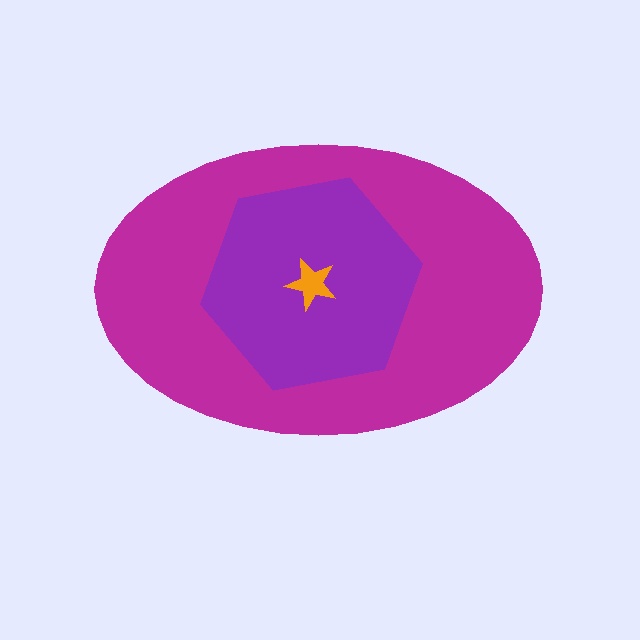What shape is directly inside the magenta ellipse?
The purple hexagon.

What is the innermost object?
The orange star.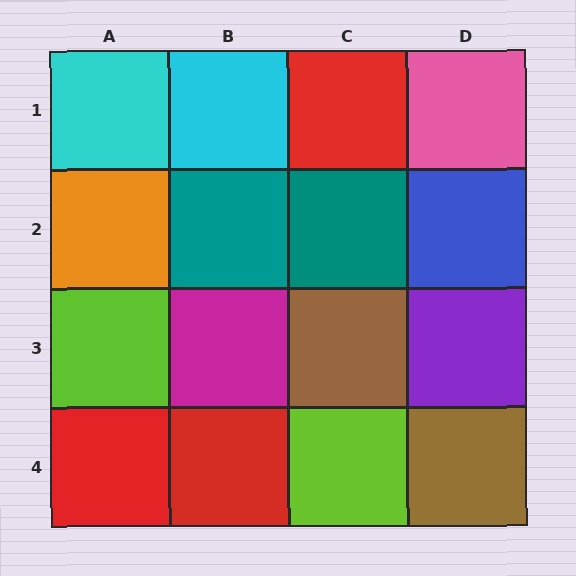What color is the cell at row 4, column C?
Lime.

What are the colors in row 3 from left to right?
Lime, magenta, brown, purple.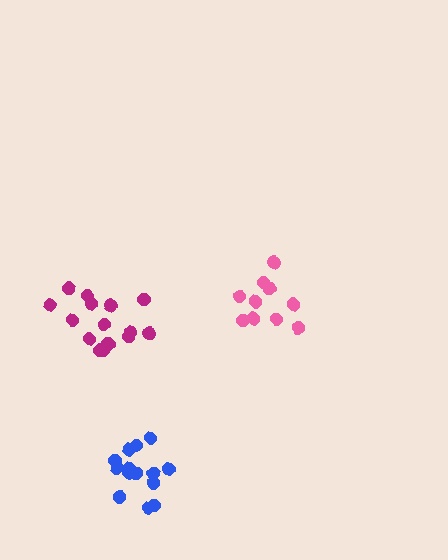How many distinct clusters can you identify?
There are 3 distinct clusters.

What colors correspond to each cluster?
The clusters are colored: pink, magenta, blue.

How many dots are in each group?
Group 1: 10 dots, Group 2: 16 dots, Group 3: 14 dots (40 total).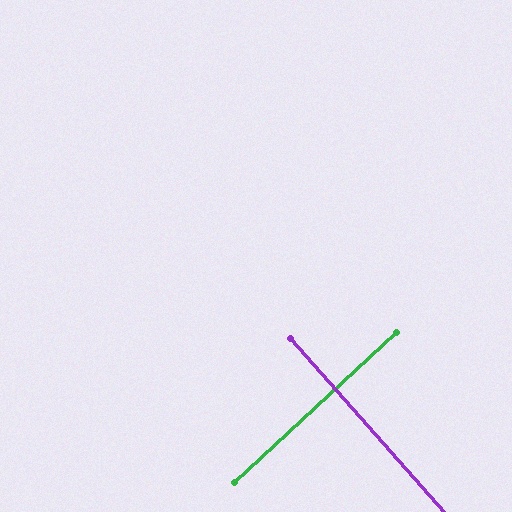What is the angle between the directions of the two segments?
Approximately 89 degrees.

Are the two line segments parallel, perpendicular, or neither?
Perpendicular — they meet at approximately 89°.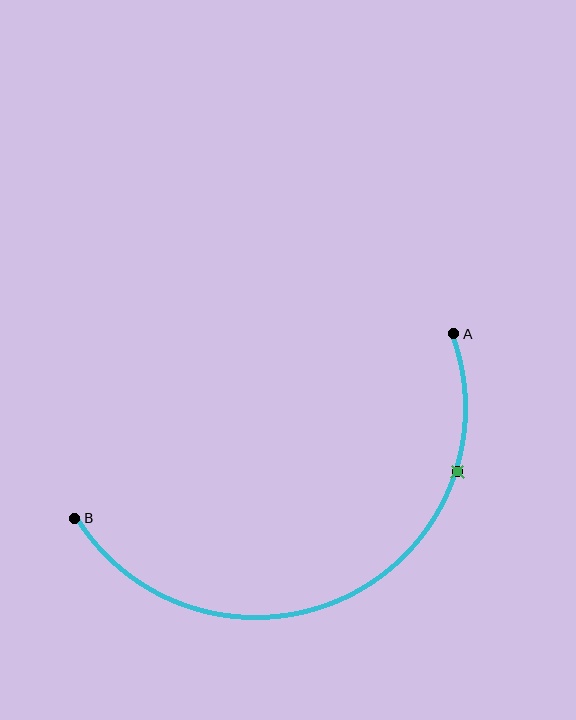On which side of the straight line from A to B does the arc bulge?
The arc bulges below the straight line connecting A and B.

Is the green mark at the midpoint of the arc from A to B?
No. The green mark lies on the arc but is closer to endpoint A. The arc midpoint would be at the point on the curve equidistant along the arc from both A and B.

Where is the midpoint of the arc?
The arc midpoint is the point on the curve farthest from the straight line joining A and B. It sits below that line.